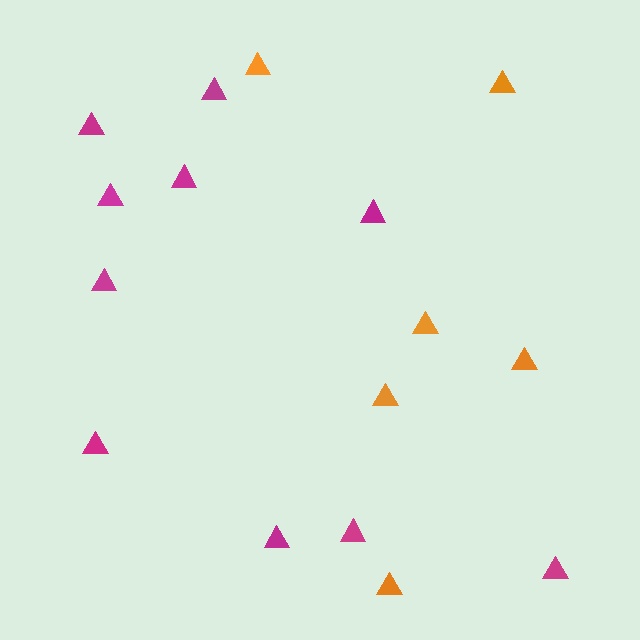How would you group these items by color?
There are 2 groups: one group of magenta triangles (10) and one group of orange triangles (6).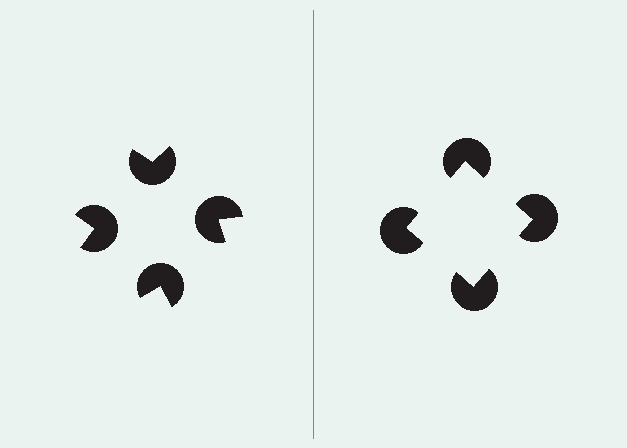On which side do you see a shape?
An illusory square appears on the right side. On the left side the wedge cuts are rotated, so no coherent shape forms.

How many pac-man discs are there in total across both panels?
8 — 4 on each side.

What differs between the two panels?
The pac-man discs are positioned identically on both sides; only the wedge orientations differ. On the right they align to a square; on the left they are misaligned.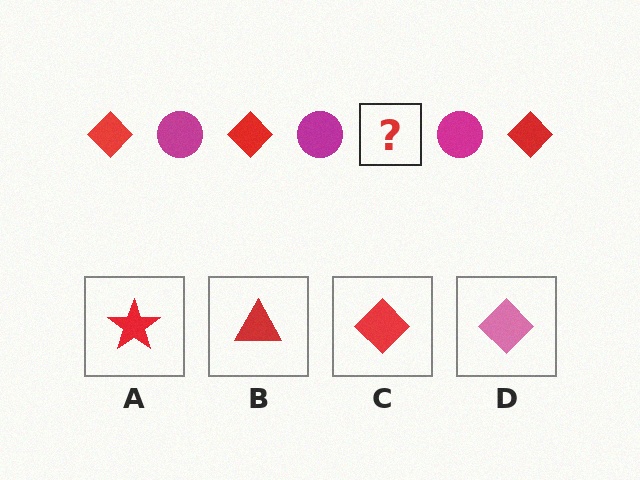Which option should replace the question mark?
Option C.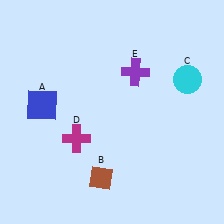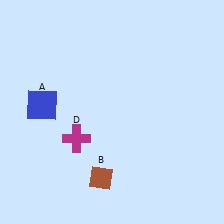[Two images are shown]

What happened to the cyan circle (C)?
The cyan circle (C) was removed in Image 2. It was in the top-right area of Image 1.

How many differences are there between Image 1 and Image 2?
There are 2 differences between the two images.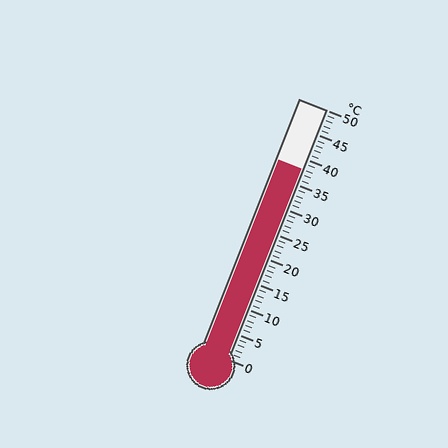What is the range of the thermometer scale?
The thermometer scale ranges from 0°C to 50°C.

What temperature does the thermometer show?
The thermometer shows approximately 38°C.